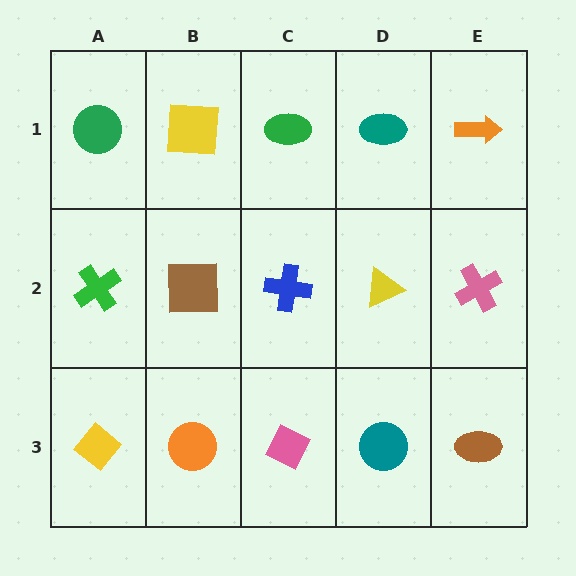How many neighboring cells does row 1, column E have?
2.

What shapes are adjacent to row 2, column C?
A green ellipse (row 1, column C), a pink diamond (row 3, column C), a brown square (row 2, column B), a yellow triangle (row 2, column D).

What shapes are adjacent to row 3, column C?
A blue cross (row 2, column C), an orange circle (row 3, column B), a teal circle (row 3, column D).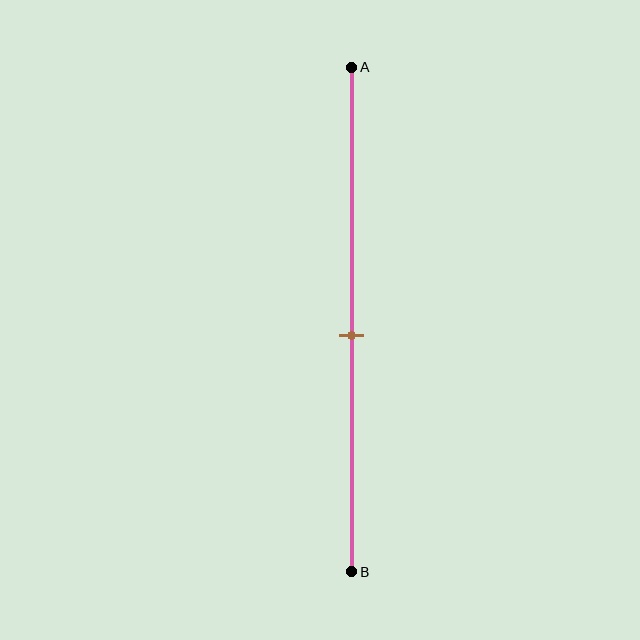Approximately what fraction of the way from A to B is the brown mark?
The brown mark is approximately 55% of the way from A to B.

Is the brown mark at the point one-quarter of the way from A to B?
No, the mark is at about 55% from A, not at the 25% one-quarter point.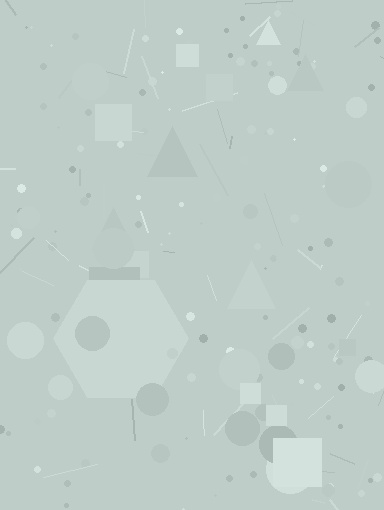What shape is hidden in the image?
A hexagon is hidden in the image.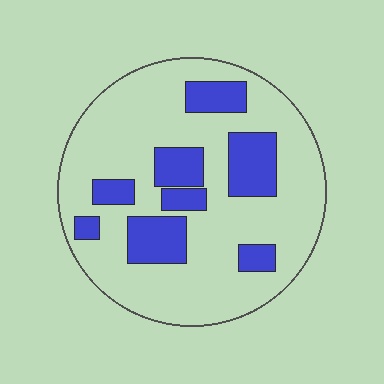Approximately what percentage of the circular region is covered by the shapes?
Approximately 25%.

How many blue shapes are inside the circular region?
8.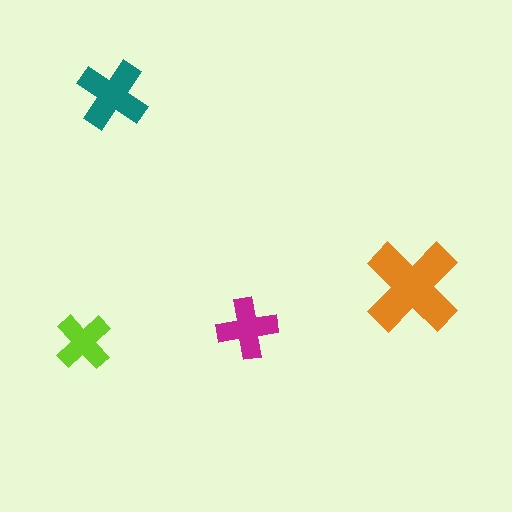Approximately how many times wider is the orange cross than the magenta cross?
About 1.5 times wider.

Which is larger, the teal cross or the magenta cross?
The teal one.